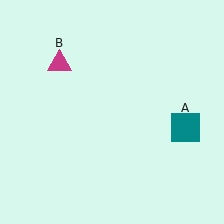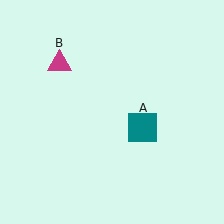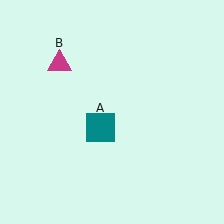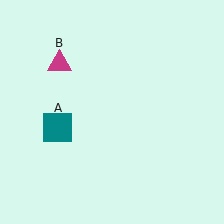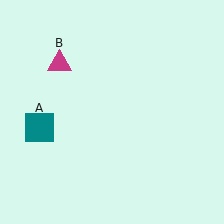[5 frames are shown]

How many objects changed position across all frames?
1 object changed position: teal square (object A).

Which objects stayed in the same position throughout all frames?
Magenta triangle (object B) remained stationary.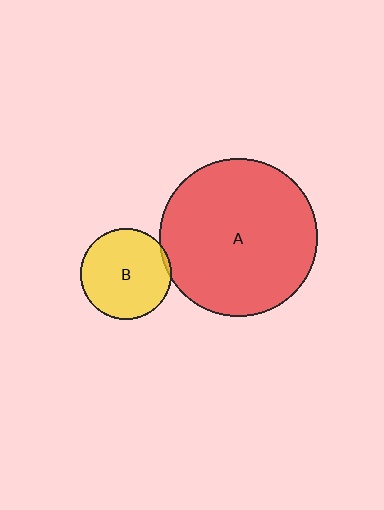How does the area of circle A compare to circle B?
Approximately 3.0 times.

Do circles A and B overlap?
Yes.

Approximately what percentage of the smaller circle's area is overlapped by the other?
Approximately 5%.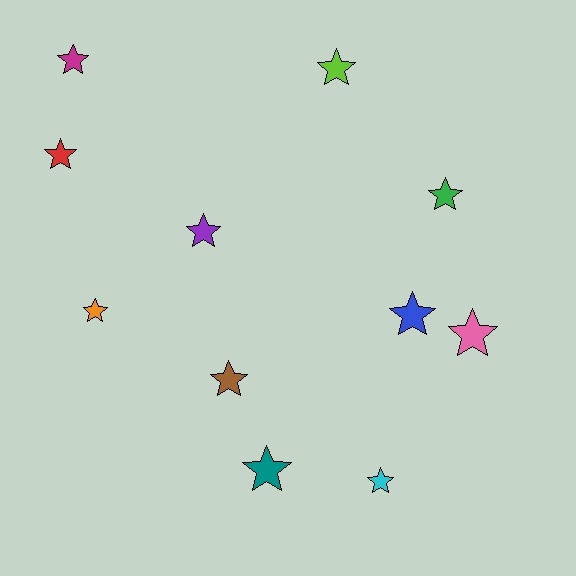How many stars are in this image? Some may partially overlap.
There are 11 stars.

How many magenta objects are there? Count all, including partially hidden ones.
There is 1 magenta object.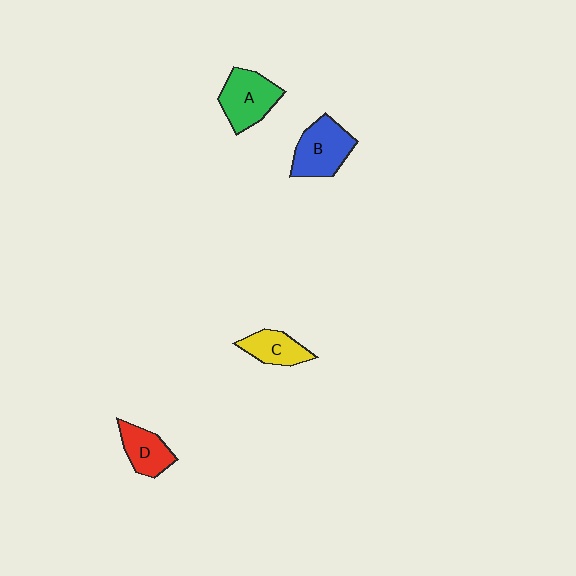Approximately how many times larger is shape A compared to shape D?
Approximately 1.4 times.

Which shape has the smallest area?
Shape C (yellow).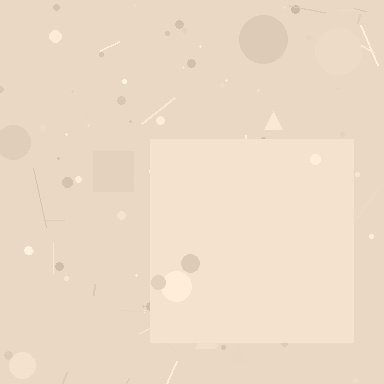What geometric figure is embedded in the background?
A square is embedded in the background.